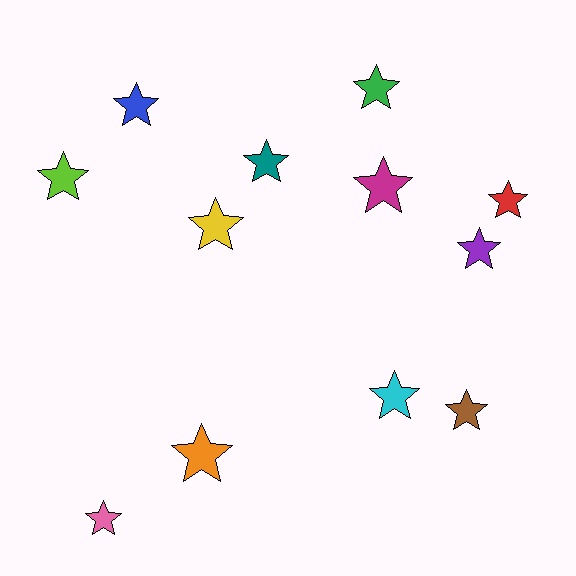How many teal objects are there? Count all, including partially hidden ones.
There is 1 teal object.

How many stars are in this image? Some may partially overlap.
There are 12 stars.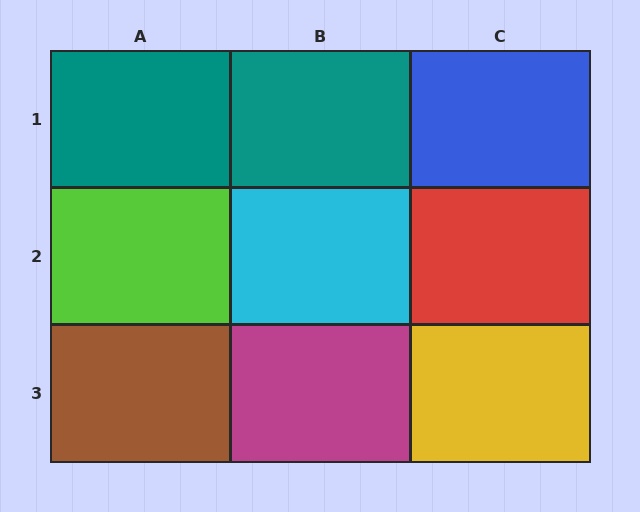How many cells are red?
1 cell is red.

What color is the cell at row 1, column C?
Blue.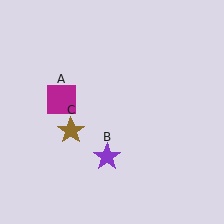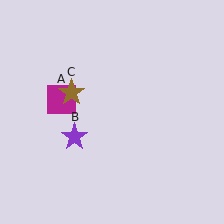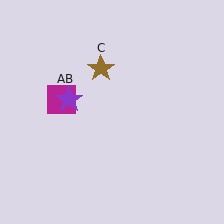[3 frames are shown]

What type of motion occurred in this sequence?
The purple star (object B), brown star (object C) rotated clockwise around the center of the scene.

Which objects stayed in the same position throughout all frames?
Magenta square (object A) remained stationary.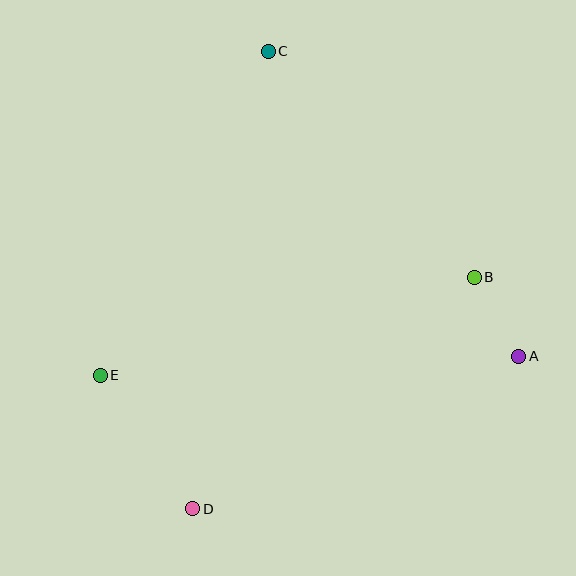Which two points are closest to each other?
Points A and B are closest to each other.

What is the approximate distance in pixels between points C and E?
The distance between C and E is approximately 365 pixels.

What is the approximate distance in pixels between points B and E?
The distance between B and E is approximately 386 pixels.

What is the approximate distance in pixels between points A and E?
The distance between A and E is approximately 419 pixels.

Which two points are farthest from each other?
Points C and D are farthest from each other.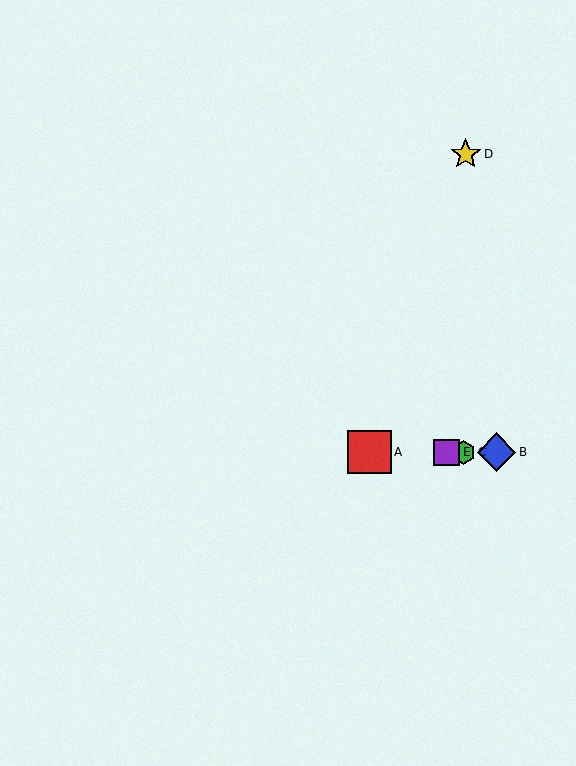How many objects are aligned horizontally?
4 objects (A, B, C, E) are aligned horizontally.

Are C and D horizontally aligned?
No, C is at y≈452 and D is at y≈154.